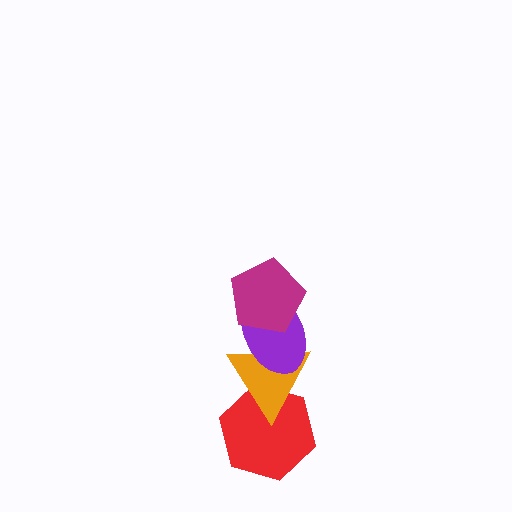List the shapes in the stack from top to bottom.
From top to bottom: the magenta pentagon, the purple ellipse, the orange triangle, the red hexagon.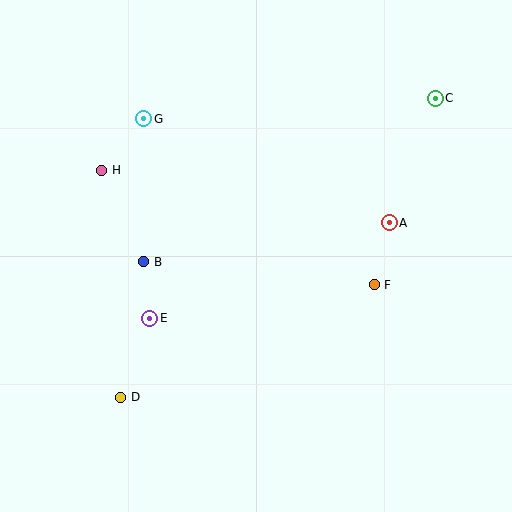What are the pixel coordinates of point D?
Point D is at (121, 397).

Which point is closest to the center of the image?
Point B at (144, 262) is closest to the center.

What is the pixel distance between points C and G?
The distance between C and G is 292 pixels.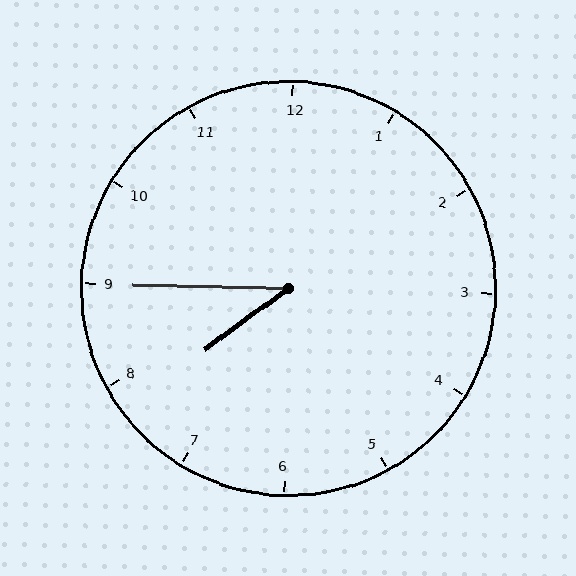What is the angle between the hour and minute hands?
Approximately 38 degrees.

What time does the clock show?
7:45.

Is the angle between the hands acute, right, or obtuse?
It is acute.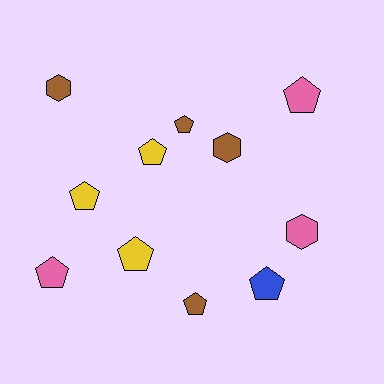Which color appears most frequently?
Brown, with 4 objects.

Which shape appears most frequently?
Pentagon, with 8 objects.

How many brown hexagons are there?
There are 2 brown hexagons.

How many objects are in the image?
There are 11 objects.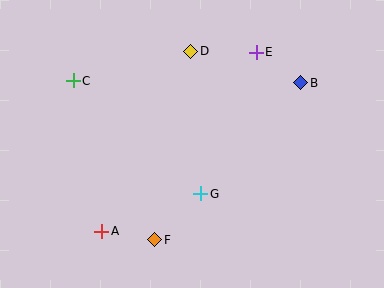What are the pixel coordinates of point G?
Point G is at (201, 194).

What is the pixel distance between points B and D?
The distance between B and D is 115 pixels.